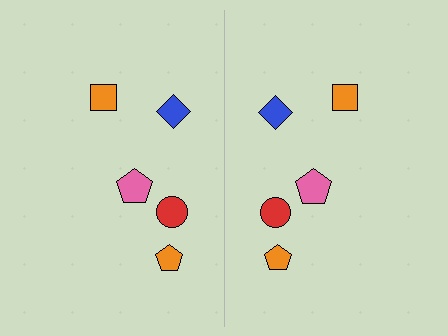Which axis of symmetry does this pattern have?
The pattern has a vertical axis of symmetry running through the center of the image.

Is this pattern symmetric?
Yes, this pattern has bilateral (reflection) symmetry.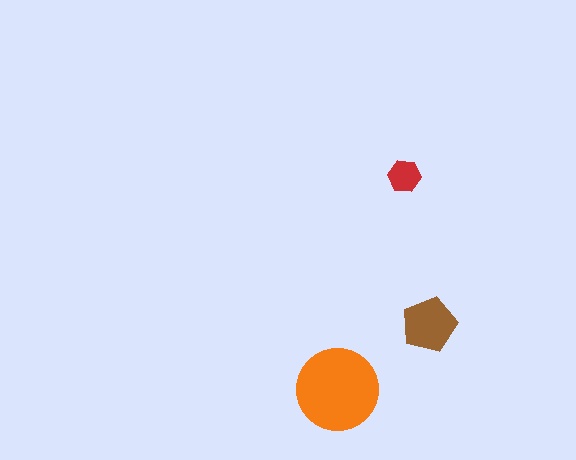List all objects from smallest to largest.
The red hexagon, the brown pentagon, the orange circle.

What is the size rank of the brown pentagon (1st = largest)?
2nd.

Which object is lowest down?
The orange circle is bottommost.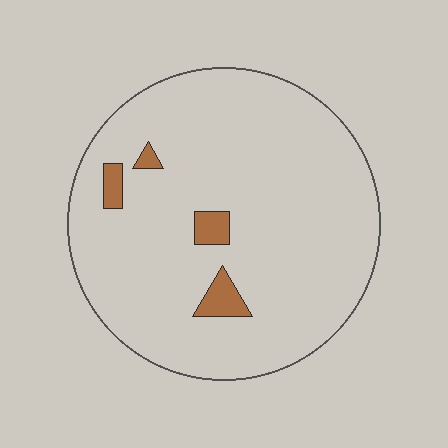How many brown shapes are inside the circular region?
4.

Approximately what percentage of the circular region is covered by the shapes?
Approximately 5%.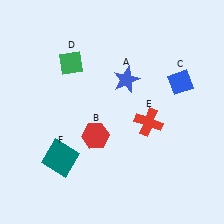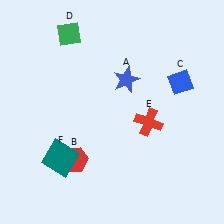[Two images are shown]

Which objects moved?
The objects that moved are: the red hexagon (B), the green diamond (D).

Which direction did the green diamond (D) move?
The green diamond (D) moved up.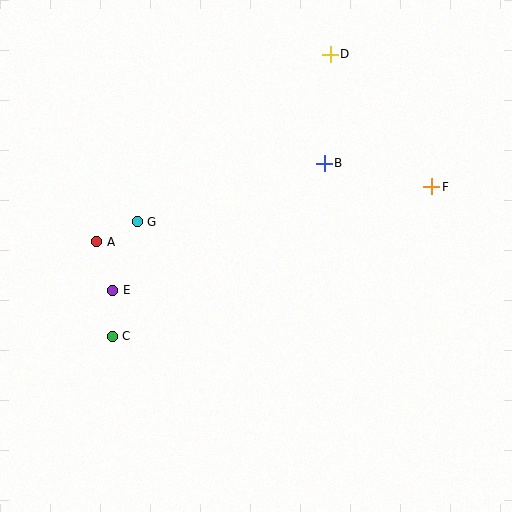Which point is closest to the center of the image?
Point B at (324, 163) is closest to the center.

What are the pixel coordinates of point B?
Point B is at (324, 163).